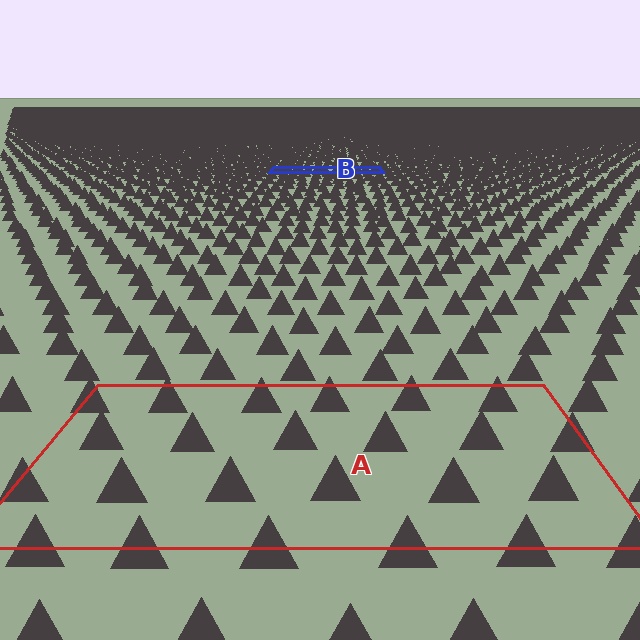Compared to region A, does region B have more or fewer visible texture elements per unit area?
Region B has more texture elements per unit area — they are packed more densely because it is farther away.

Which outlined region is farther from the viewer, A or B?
Region B is farther from the viewer — the texture elements inside it appear smaller and more densely packed.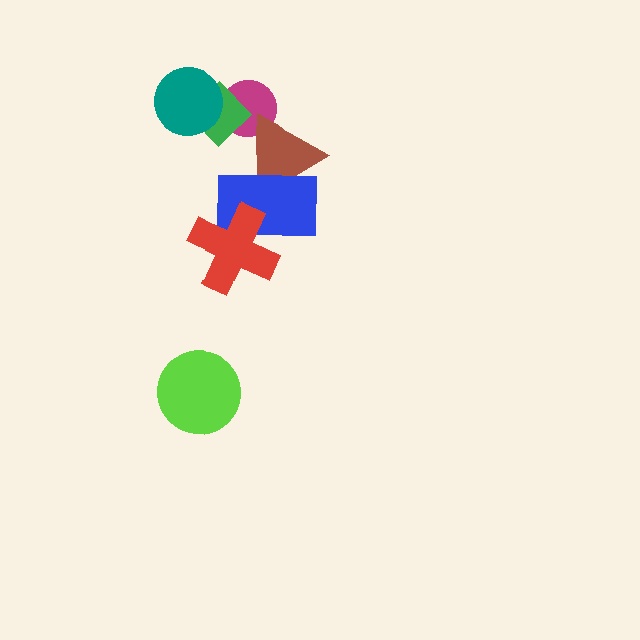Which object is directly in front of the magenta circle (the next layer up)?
The brown triangle is directly in front of the magenta circle.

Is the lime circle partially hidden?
No, no other shape covers it.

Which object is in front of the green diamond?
The teal circle is in front of the green diamond.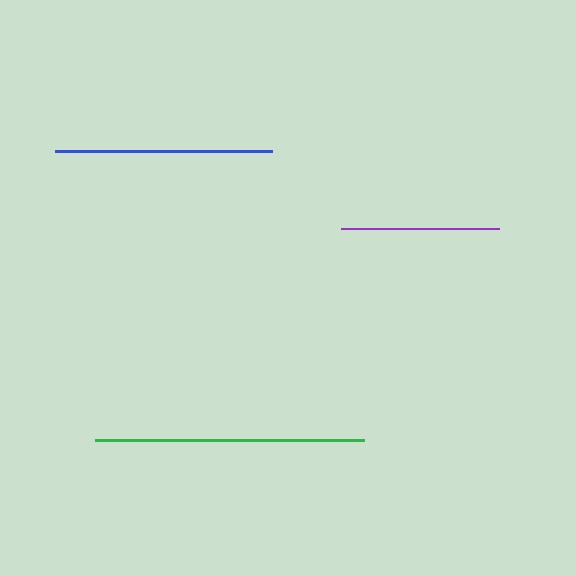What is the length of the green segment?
The green segment is approximately 268 pixels long.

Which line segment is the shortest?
The purple line is the shortest at approximately 158 pixels.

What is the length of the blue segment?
The blue segment is approximately 217 pixels long.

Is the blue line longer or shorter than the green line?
The green line is longer than the blue line.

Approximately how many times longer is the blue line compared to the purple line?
The blue line is approximately 1.4 times the length of the purple line.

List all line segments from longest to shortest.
From longest to shortest: green, blue, purple.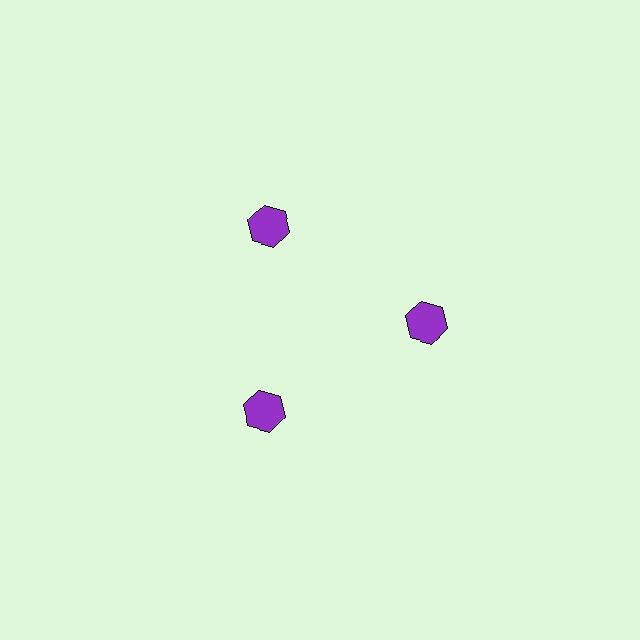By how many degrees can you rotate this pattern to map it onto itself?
The pattern maps onto itself every 120 degrees of rotation.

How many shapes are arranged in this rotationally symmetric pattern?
There are 3 shapes, arranged in 3 groups of 1.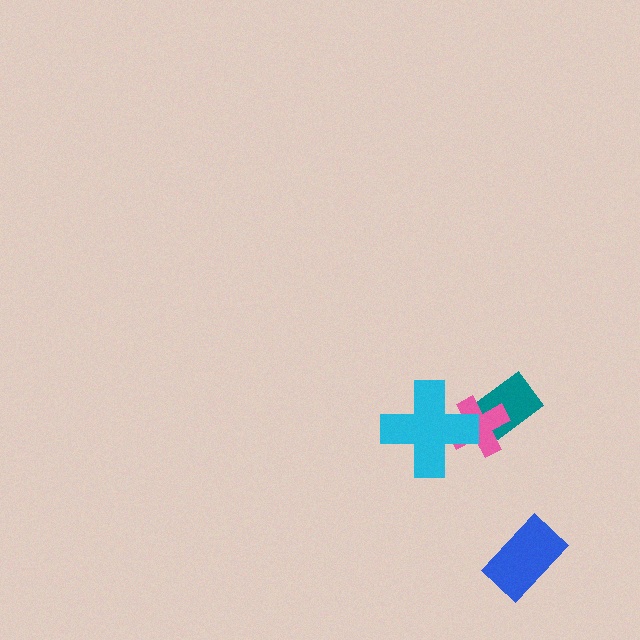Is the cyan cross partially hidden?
No, no other shape covers it.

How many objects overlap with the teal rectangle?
1 object overlaps with the teal rectangle.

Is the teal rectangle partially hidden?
Yes, it is partially covered by another shape.